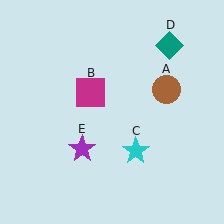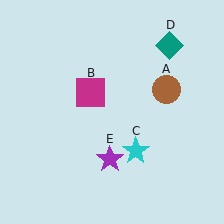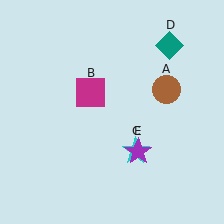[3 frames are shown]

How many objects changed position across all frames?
1 object changed position: purple star (object E).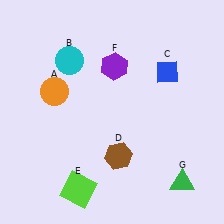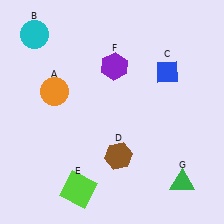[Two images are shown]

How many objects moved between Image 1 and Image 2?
1 object moved between the two images.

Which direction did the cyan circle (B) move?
The cyan circle (B) moved left.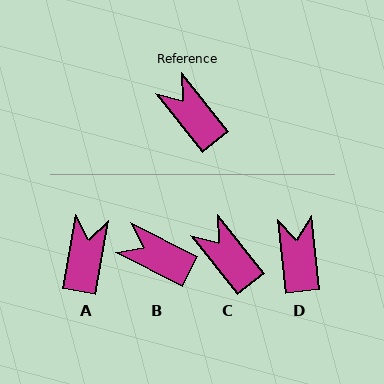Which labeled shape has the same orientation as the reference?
C.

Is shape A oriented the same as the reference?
No, it is off by about 49 degrees.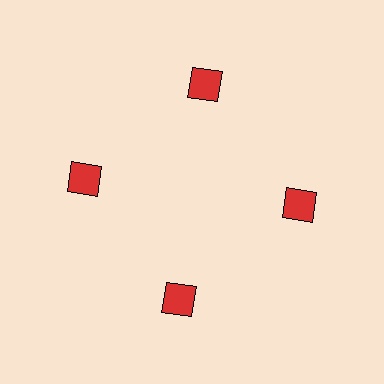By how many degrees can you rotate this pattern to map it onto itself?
The pattern maps onto itself every 90 degrees of rotation.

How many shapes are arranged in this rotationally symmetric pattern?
There are 4 shapes, arranged in 4 groups of 1.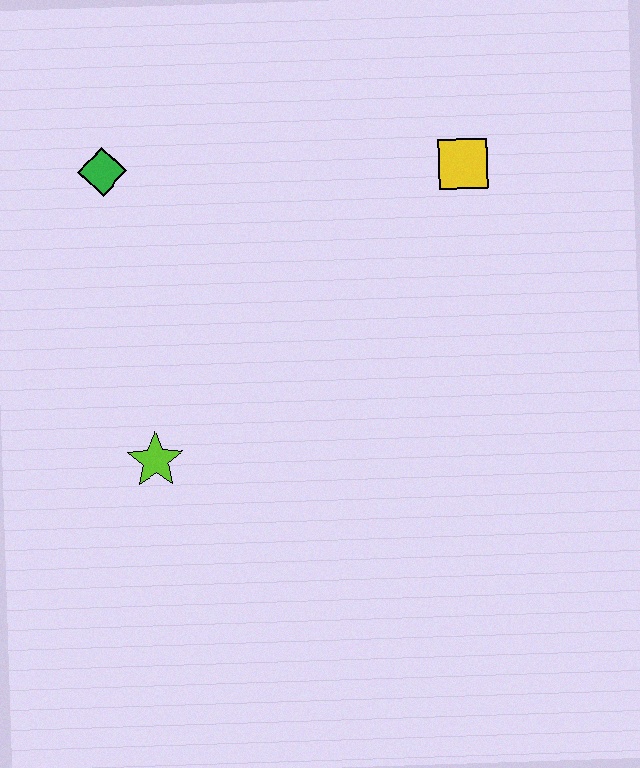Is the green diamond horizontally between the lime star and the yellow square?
No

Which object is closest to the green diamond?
The lime star is closest to the green diamond.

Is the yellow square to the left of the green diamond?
No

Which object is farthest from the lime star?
The yellow square is farthest from the lime star.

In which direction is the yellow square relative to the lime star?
The yellow square is to the right of the lime star.